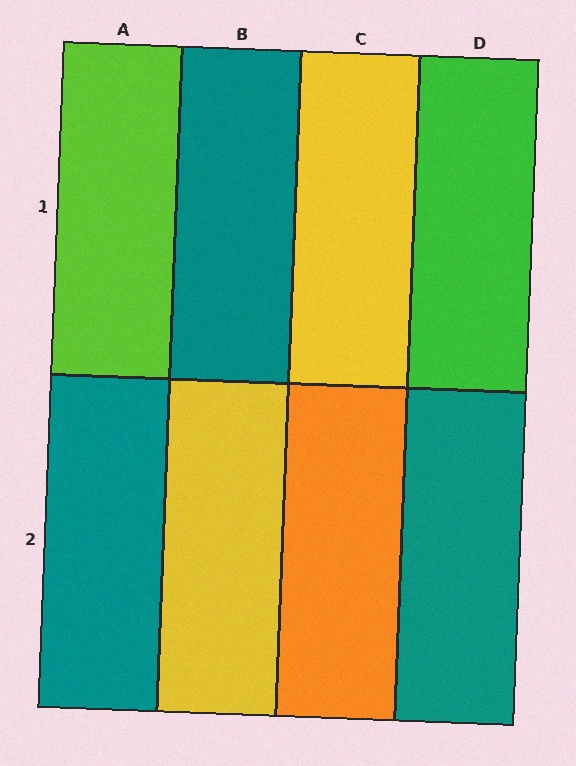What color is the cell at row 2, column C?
Orange.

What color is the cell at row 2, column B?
Yellow.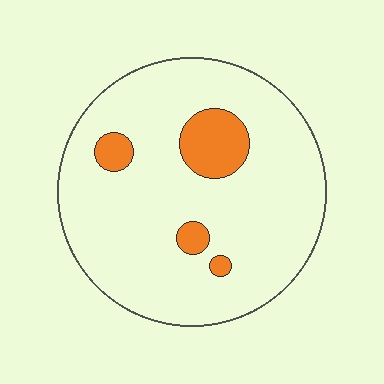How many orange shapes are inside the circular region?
4.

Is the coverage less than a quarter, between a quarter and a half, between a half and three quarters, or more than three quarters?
Less than a quarter.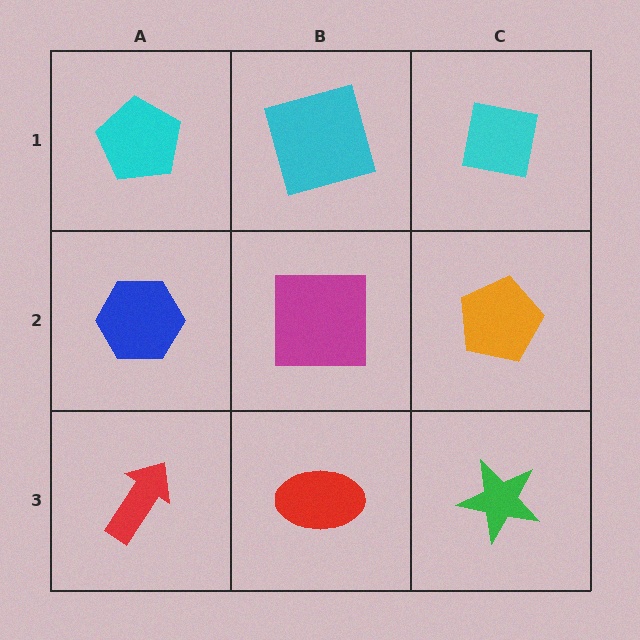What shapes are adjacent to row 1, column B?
A magenta square (row 2, column B), a cyan pentagon (row 1, column A), a cyan square (row 1, column C).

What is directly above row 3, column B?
A magenta square.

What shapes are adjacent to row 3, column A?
A blue hexagon (row 2, column A), a red ellipse (row 3, column B).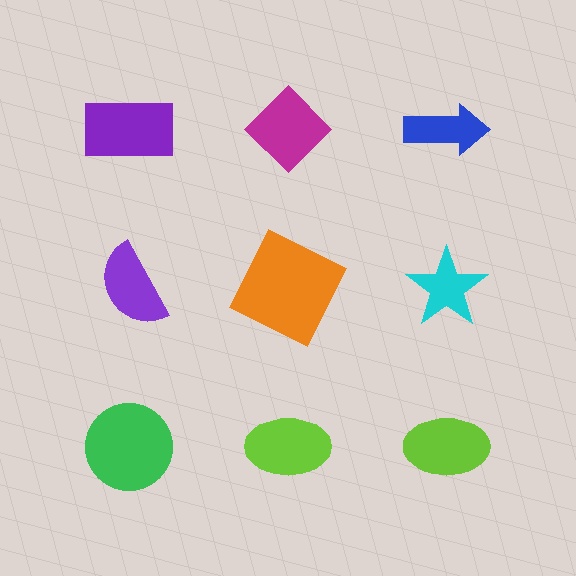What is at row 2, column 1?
A purple semicircle.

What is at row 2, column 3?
A cyan star.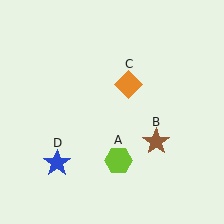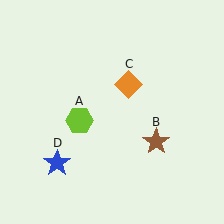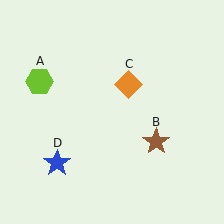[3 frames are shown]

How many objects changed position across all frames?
1 object changed position: lime hexagon (object A).